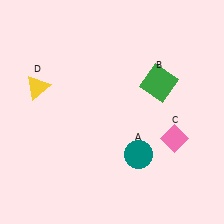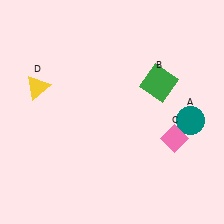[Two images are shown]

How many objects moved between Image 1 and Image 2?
1 object moved between the two images.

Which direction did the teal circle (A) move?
The teal circle (A) moved right.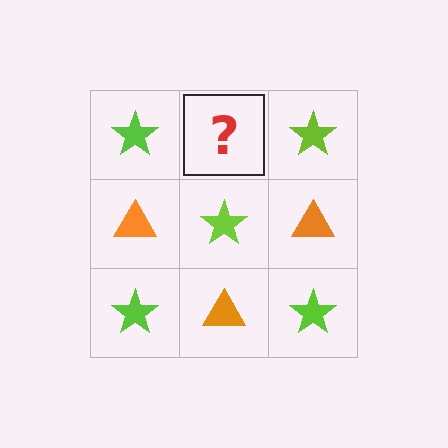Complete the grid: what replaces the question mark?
The question mark should be replaced with an orange triangle.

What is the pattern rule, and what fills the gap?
The rule is that it alternates lime star and orange triangle in a checkerboard pattern. The gap should be filled with an orange triangle.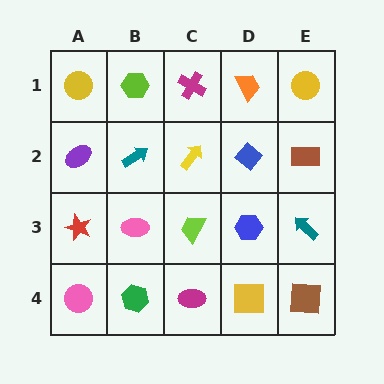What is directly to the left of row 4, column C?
A green hexagon.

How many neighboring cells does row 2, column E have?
3.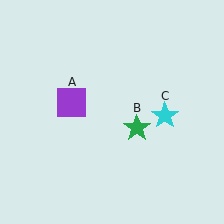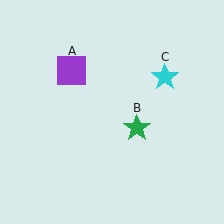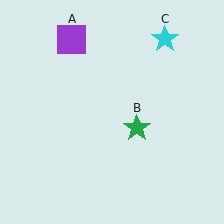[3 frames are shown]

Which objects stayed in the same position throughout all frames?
Green star (object B) remained stationary.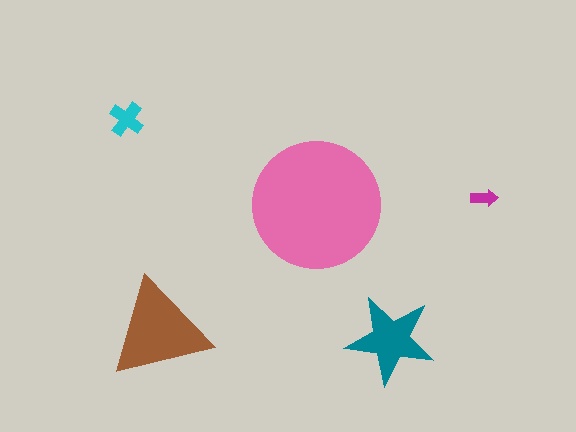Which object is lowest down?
The teal star is bottommost.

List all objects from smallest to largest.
The magenta arrow, the cyan cross, the teal star, the brown triangle, the pink circle.